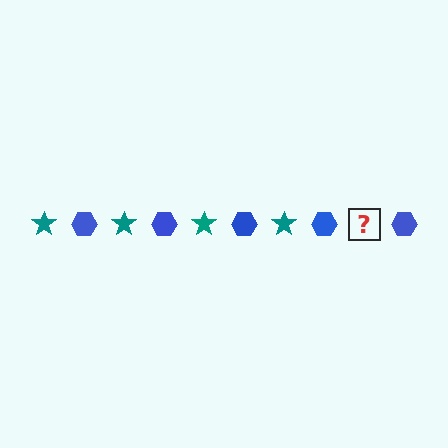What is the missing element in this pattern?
The missing element is a teal star.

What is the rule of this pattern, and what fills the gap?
The rule is that the pattern alternates between teal star and blue hexagon. The gap should be filled with a teal star.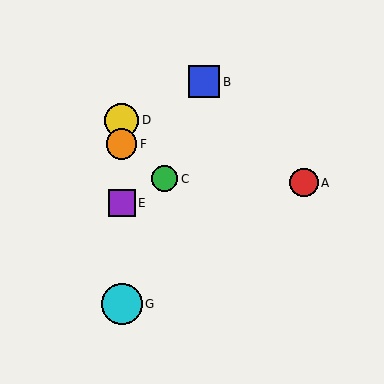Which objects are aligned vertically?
Objects D, E, F, G are aligned vertically.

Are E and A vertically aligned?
No, E is at x≈122 and A is at x≈304.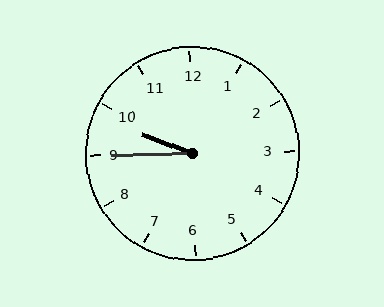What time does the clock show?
9:45.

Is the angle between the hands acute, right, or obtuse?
It is acute.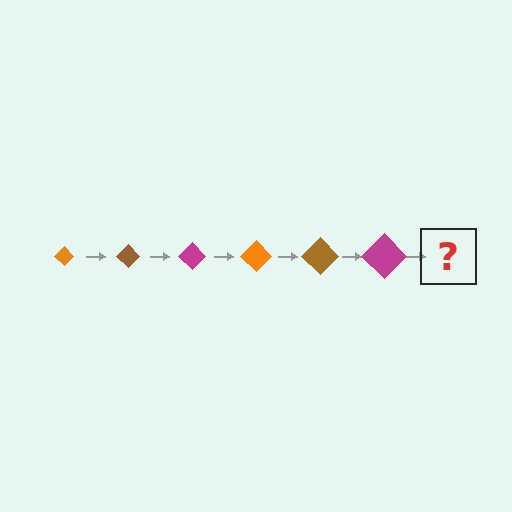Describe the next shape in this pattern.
It should be an orange diamond, larger than the previous one.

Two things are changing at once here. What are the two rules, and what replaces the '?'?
The two rules are that the diamond grows larger each step and the color cycles through orange, brown, and magenta. The '?' should be an orange diamond, larger than the previous one.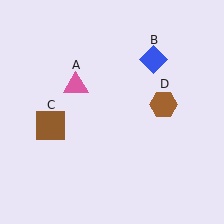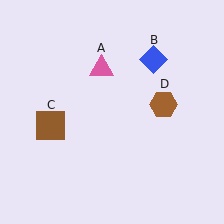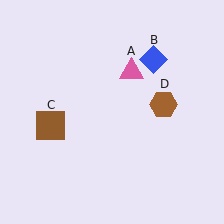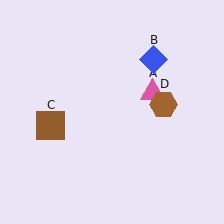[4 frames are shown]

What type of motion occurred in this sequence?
The pink triangle (object A) rotated clockwise around the center of the scene.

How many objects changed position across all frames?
1 object changed position: pink triangle (object A).